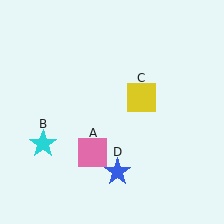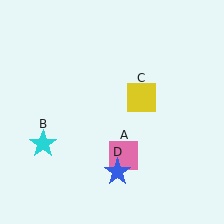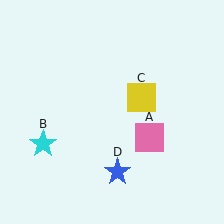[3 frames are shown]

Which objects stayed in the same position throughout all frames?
Cyan star (object B) and yellow square (object C) and blue star (object D) remained stationary.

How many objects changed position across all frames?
1 object changed position: pink square (object A).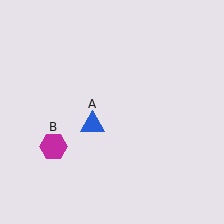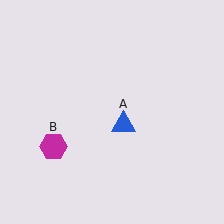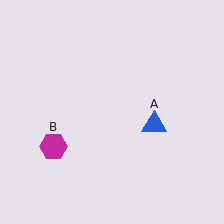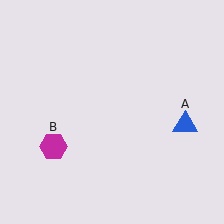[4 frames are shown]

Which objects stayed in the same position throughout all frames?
Magenta hexagon (object B) remained stationary.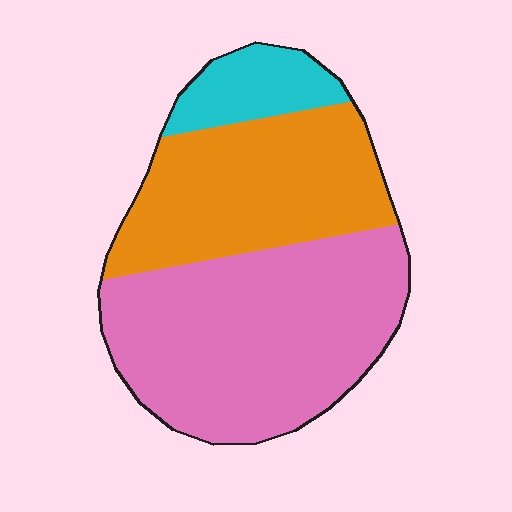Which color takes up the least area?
Cyan, at roughly 10%.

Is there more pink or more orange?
Pink.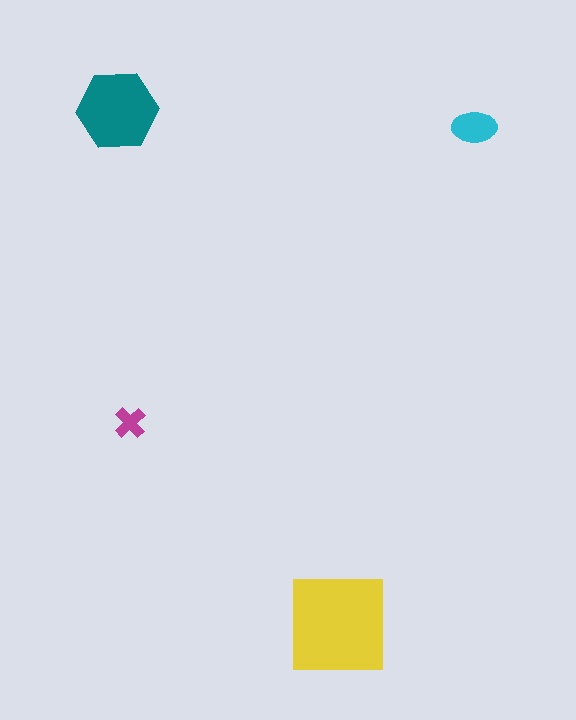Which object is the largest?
The yellow square.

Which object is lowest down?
The yellow square is bottommost.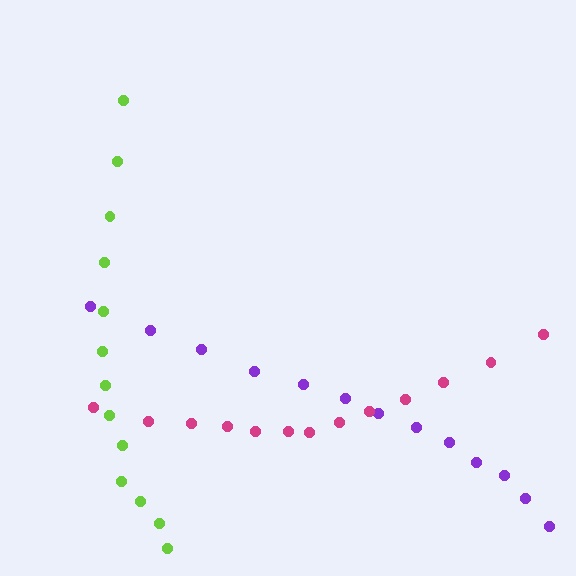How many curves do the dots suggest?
There are 3 distinct paths.